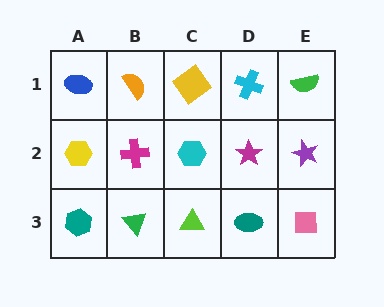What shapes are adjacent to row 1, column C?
A cyan hexagon (row 2, column C), an orange semicircle (row 1, column B), a cyan cross (row 1, column D).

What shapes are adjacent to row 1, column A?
A yellow hexagon (row 2, column A), an orange semicircle (row 1, column B).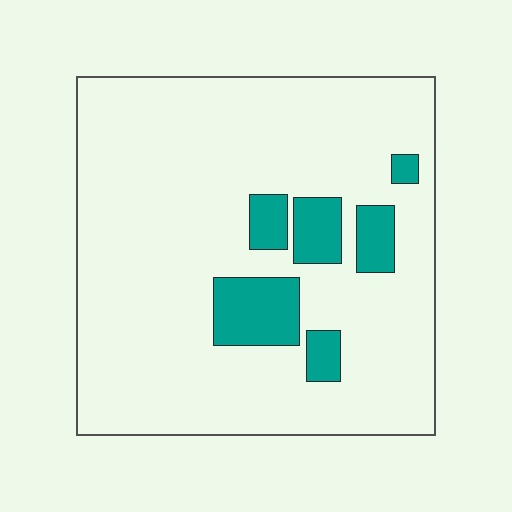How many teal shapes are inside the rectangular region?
6.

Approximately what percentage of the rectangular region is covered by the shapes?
Approximately 15%.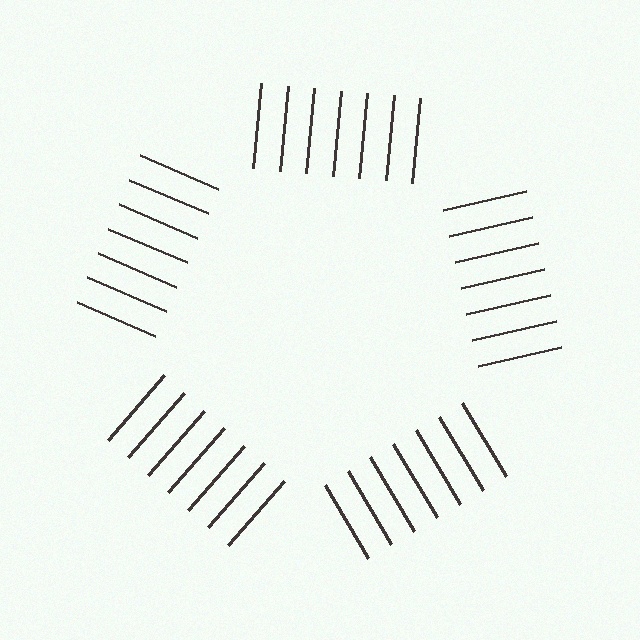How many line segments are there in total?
35 — 7 along each of the 5 edges.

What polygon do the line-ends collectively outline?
An illusory pentagon — the line segments terminate on its edges but no continuous stroke is drawn.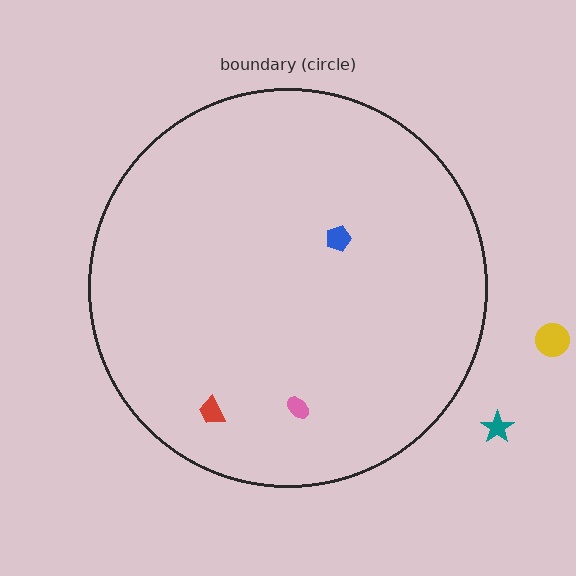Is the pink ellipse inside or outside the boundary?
Inside.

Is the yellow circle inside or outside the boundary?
Outside.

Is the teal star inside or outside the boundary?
Outside.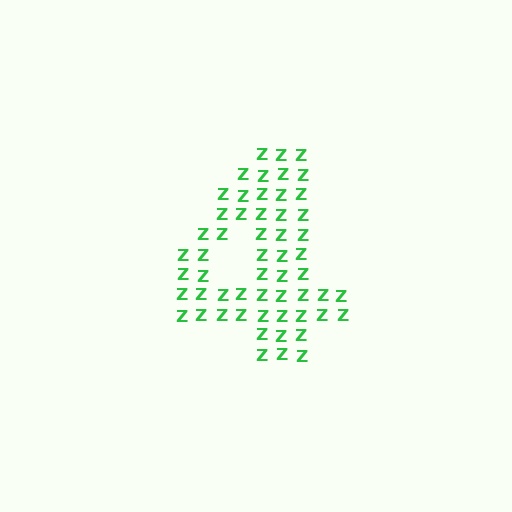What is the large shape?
The large shape is the digit 4.